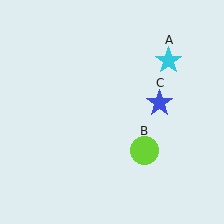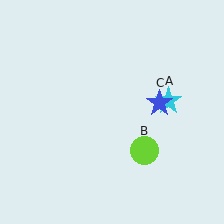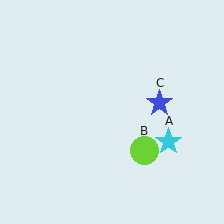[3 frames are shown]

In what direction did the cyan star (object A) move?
The cyan star (object A) moved down.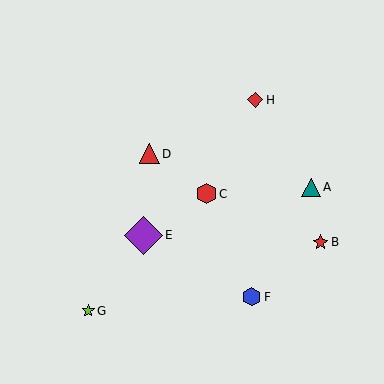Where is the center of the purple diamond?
The center of the purple diamond is at (144, 236).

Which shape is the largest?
The purple diamond (labeled E) is the largest.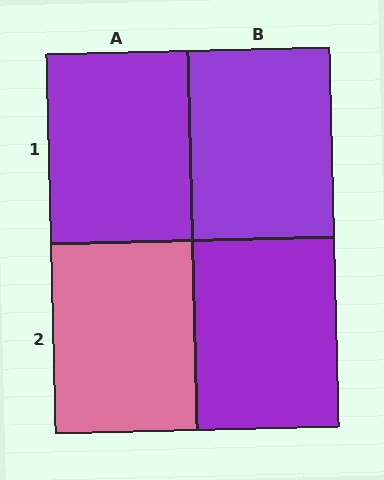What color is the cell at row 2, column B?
Purple.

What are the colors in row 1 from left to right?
Purple, purple.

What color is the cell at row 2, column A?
Pink.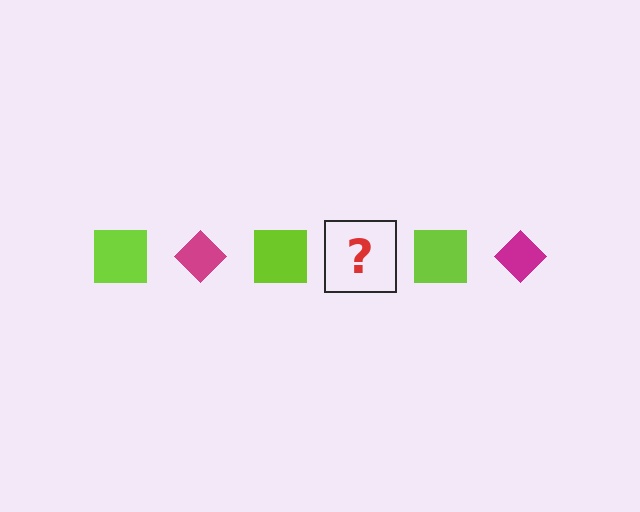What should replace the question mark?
The question mark should be replaced with a magenta diamond.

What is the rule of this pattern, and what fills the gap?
The rule is that the pattern alternates between lime square and magenta diamond. The gap should be filled with a magenta diamond.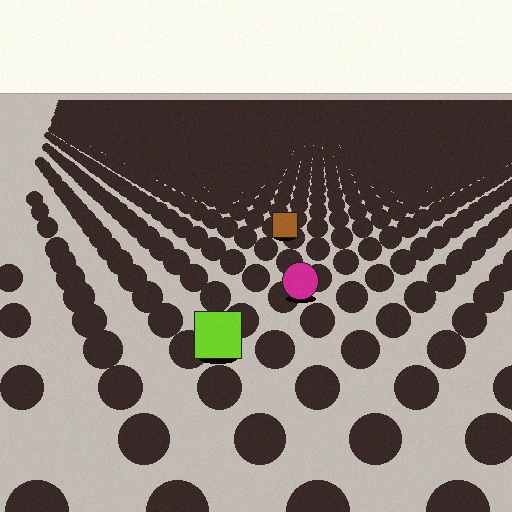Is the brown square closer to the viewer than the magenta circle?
No. The magenta circle is closer — you can tell from the texture gradient: the ground texture is coarser near it.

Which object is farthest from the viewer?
The brown square is farthest from the viewer. It appears smaller and the ground texture around it is denser.